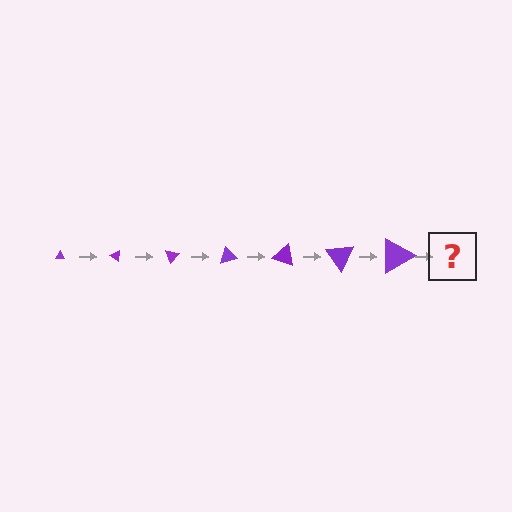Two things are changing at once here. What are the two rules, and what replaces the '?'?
The two rules are that the triangle grows larger each step and it rotates 35 degrees each step. The '?' should be a triangle, larger than the previous one and rotated 245 degrees from the start.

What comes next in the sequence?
The next element should be a triangle, larger than the previous one and rotated 245 degrees from the start.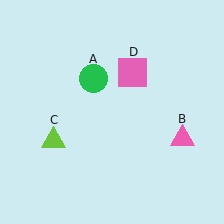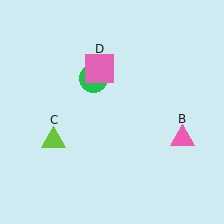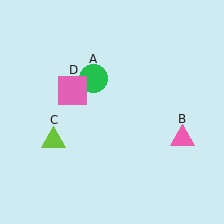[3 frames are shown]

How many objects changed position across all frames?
1 object changed position: pink square (object D).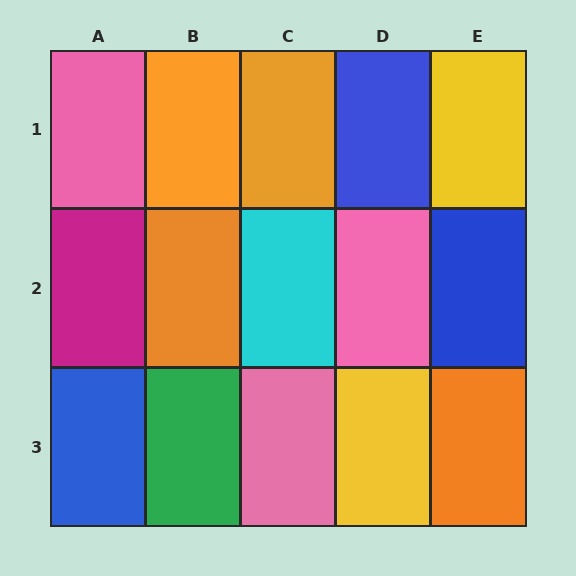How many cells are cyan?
1 cell is cyan.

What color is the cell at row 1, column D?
Blue.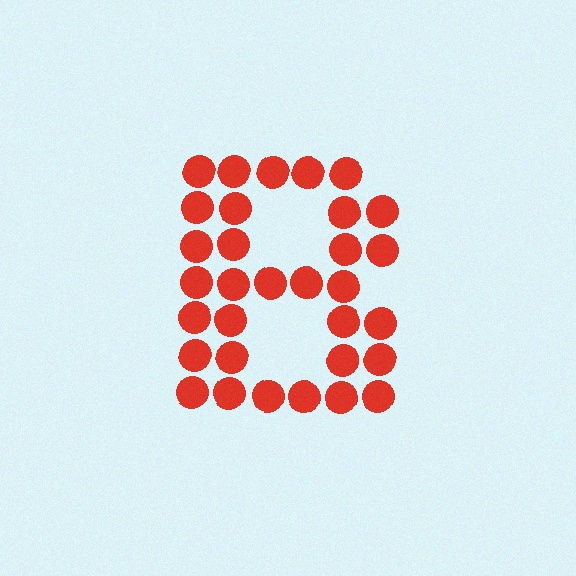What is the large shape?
The large shape is the letter B.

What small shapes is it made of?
It is made of small circles.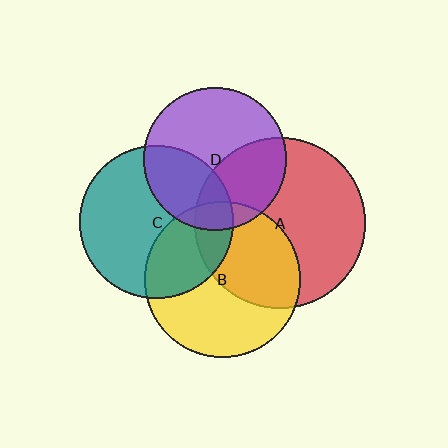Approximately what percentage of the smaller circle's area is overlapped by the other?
Approximately 35%.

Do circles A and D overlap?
Yes.